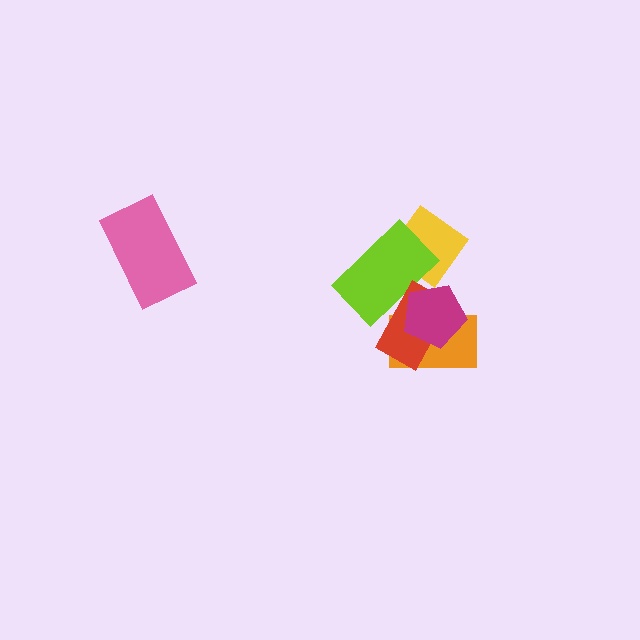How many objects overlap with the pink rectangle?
0 objects overlap with the pink rectangle.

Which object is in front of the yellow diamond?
The lime rectangle is in front of the yellow diamond.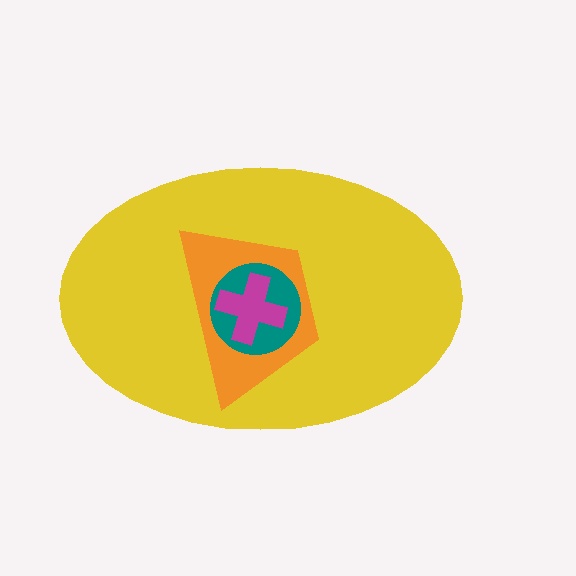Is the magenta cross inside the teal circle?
Yes.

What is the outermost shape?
The yellow ellipse.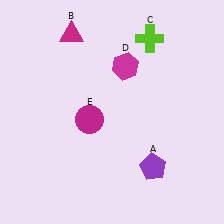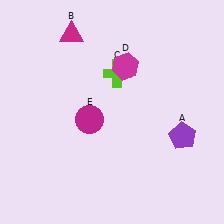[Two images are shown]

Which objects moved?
The objects that moved are: the purple pentagon (A), the lime cross (C).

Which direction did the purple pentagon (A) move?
The purple pentagon (A) moved up.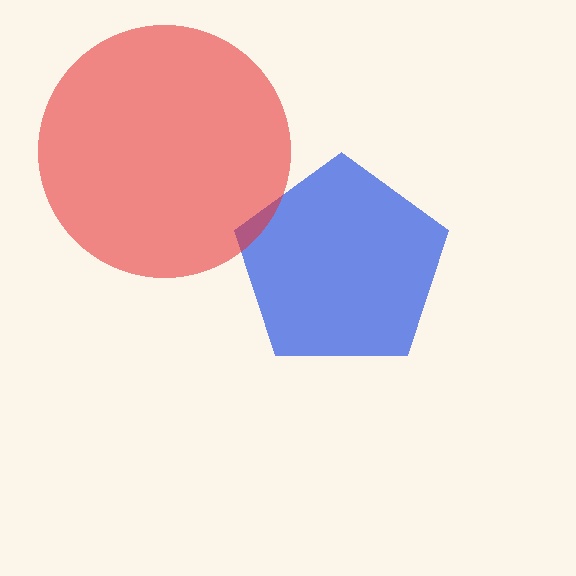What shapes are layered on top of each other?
The layered shapes are: a blue pentagon, a red circle.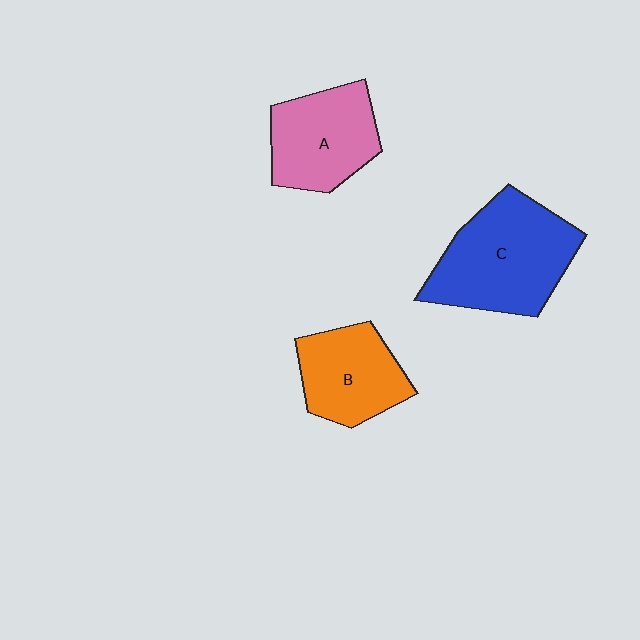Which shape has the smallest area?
Shape B (orange).